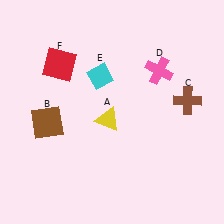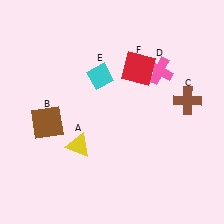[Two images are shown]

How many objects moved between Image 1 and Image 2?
2 objects moved between the two images.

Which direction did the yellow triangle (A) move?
The yellow triangle (A) moved left.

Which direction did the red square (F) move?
The red square (F) moved right.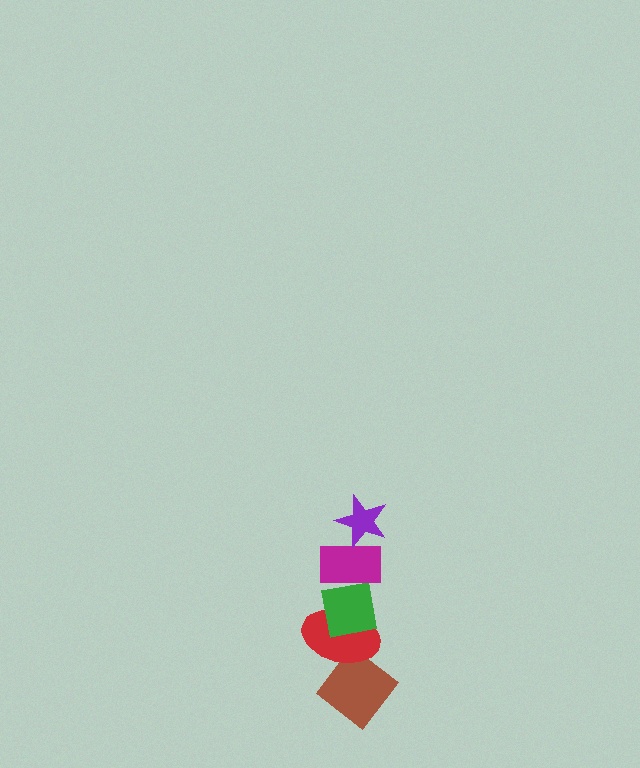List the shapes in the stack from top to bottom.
From top to bottom: the purple star, the magenta rectangle, the green square, the red ellipse, the brown diamond.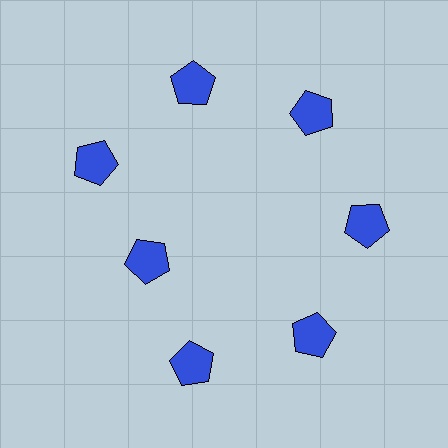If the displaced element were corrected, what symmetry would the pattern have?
It would have 7-fold rotational symmetry — the pattern would map onto itself every 51 degrees.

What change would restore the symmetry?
The symmetry would be restored by moving it outward, back onto the ring so that all 7 pentagons sit at equal angles and equal distance from the center.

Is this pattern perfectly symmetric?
No. The 7 blue pentagons are arranged in a ring, but one element near the 8 o'clock position is pulled inward toward the center, breaking the 7-fold rotational symmetry.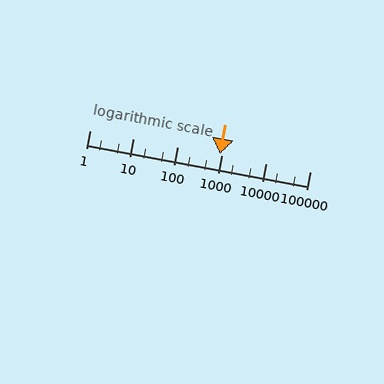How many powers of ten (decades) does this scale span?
The scale spans 5 decades, from 1 to 100000.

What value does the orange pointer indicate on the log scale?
The pointer indicates approximately 900.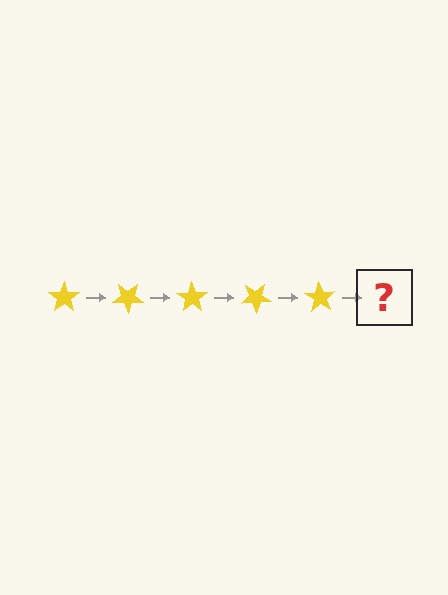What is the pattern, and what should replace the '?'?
The pattern is that the star rotates 35 degrees each step. The '?' should be a yellow star rotated 175 degrees.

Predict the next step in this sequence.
The next step is a yellow star rotated 175 degrees.